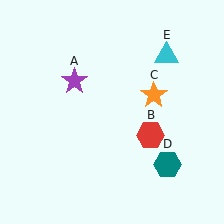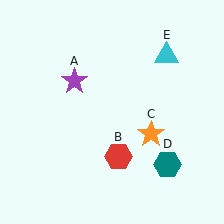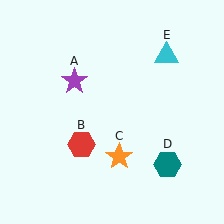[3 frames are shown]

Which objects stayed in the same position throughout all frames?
Purple star (object A) and teal hexagon (object D) and cyan triangle (object E) remained stationary.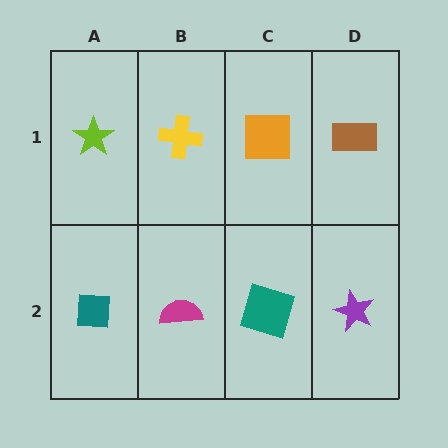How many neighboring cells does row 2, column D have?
2.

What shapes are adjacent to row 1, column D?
A purple star (row 2, column D), an orange square (row 1, column C).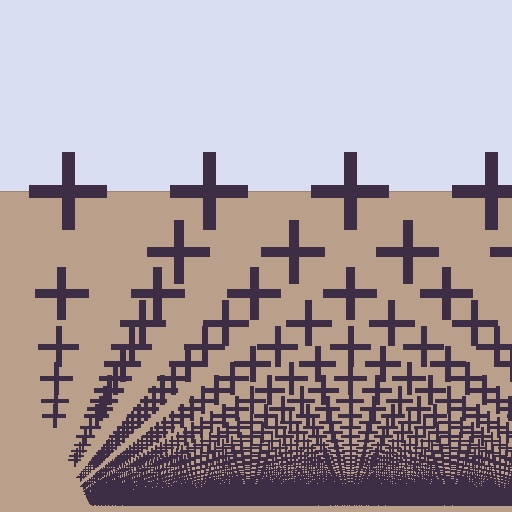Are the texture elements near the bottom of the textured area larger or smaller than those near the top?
Smaller. The gradient is inverted — elements near the bottom are smaller and denser.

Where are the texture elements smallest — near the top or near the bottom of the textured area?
Near the bottom.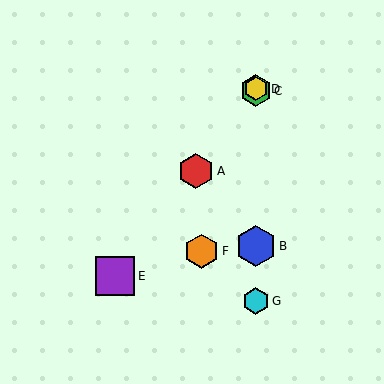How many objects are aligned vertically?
4 objects (B, C, D, G) are aligned vertically.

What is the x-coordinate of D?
Object D is at x≈256.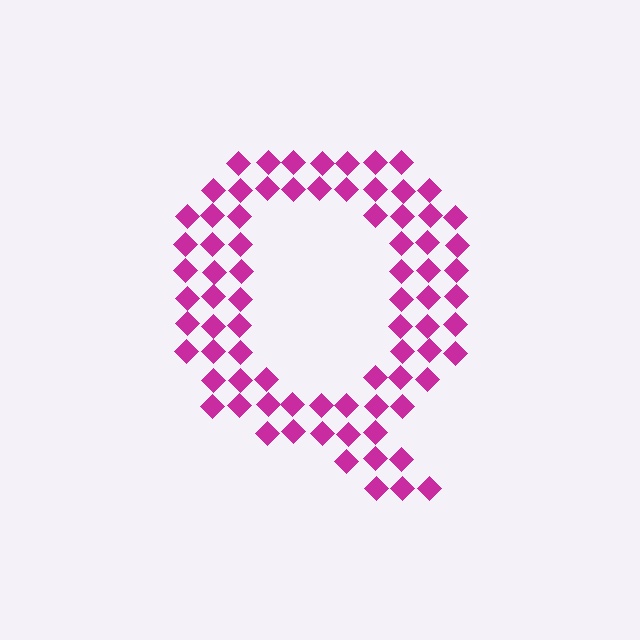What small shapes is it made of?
It is made of small diamonds.